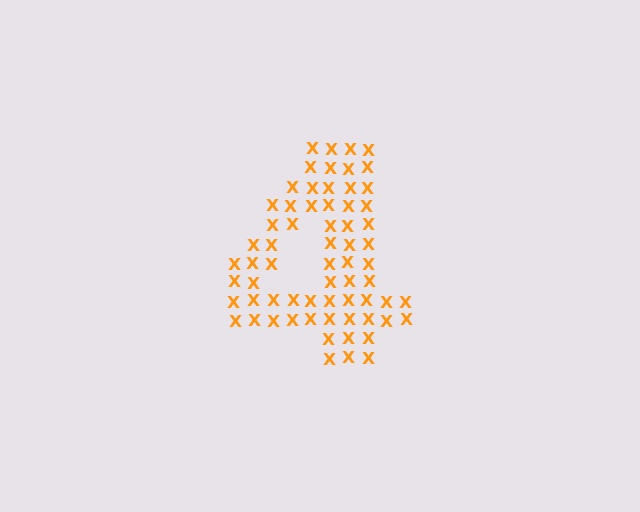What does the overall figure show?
The overall figure shows the digit 4.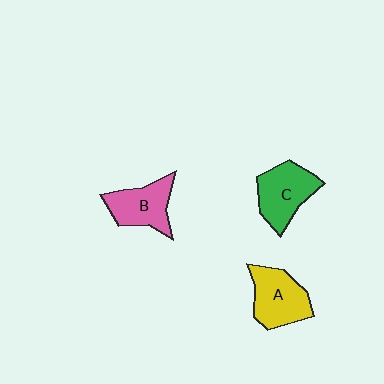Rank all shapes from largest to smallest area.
From largest to smallest: A (yellow), C (green), B (pink).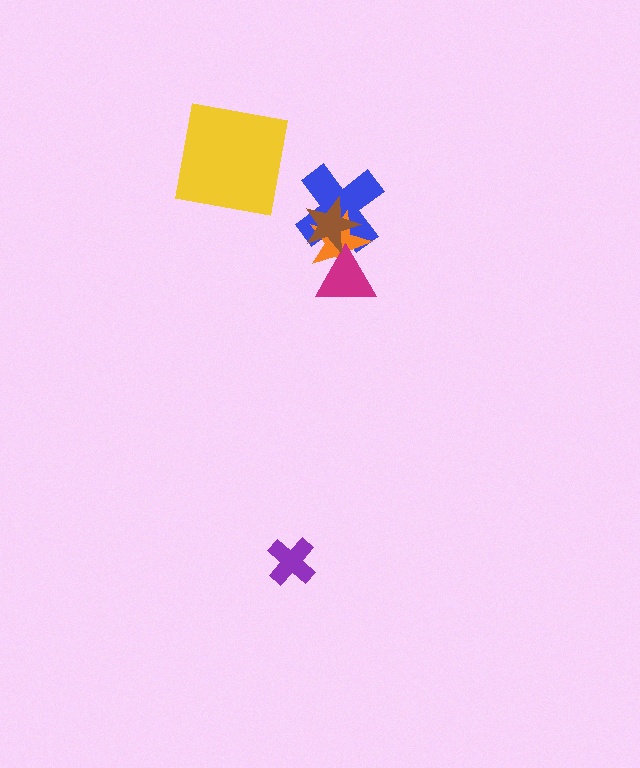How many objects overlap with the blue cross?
3 objects overlap with the blue cross.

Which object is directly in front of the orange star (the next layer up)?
The magenta triangle is directly in front of the orange star.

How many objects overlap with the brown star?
3 objects overlap with the brown star.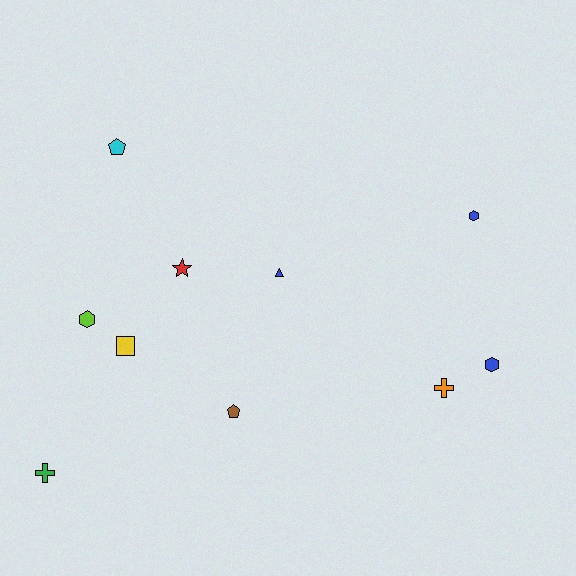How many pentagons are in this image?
There are 2 pentagons.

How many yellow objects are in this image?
There is 1 yellow object.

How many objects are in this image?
There are 10 objects.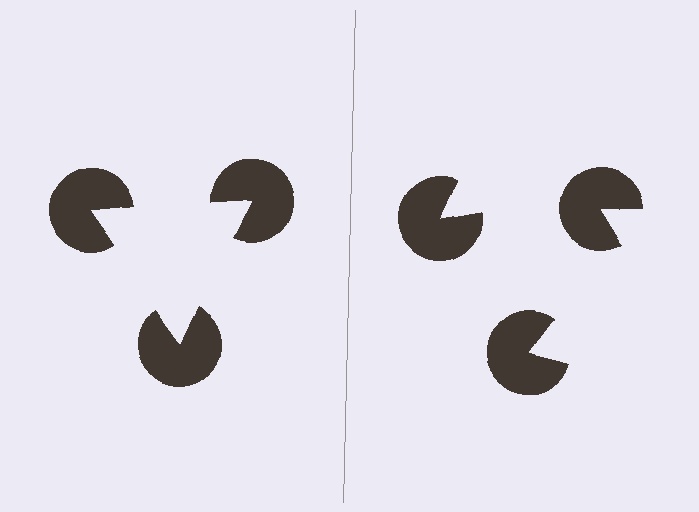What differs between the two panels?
The pac-man discs are positioned identically on both sides; only the wedge orientations differ. On the left they align to a triangle; on the right they are misaligned.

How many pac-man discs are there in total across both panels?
6 — 3 on each side.